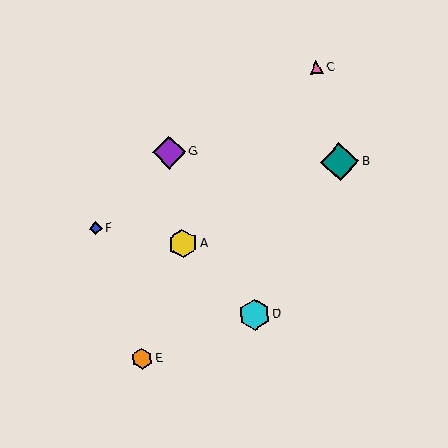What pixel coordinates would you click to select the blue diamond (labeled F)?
Click at (96, 228) to select the blue diamond F.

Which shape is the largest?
The teal diamond (labeled B) is the largest.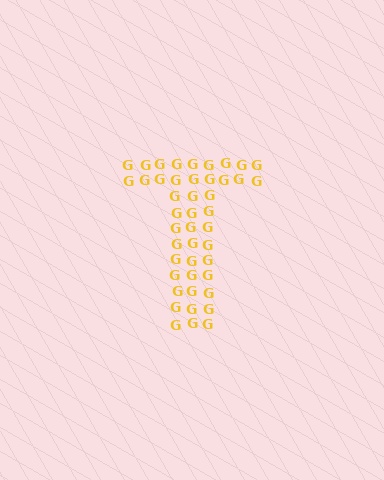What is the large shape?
The large shape is the letter T.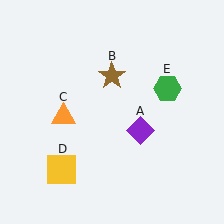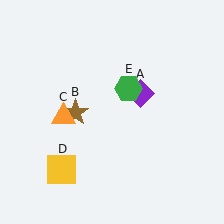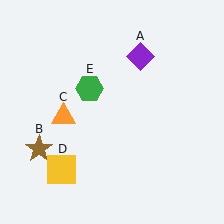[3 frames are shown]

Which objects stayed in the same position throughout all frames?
Orange triangle (object C) and yellow square (object D) remained stationary.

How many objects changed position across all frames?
3 objects changed position: purple diamond (object A), brown star (object B), green hexagon (object E).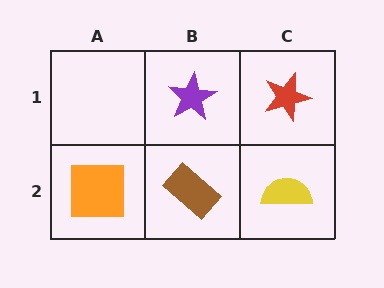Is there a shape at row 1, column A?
No, that cell is empty.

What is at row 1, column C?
A red star.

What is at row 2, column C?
A yellow semicircle.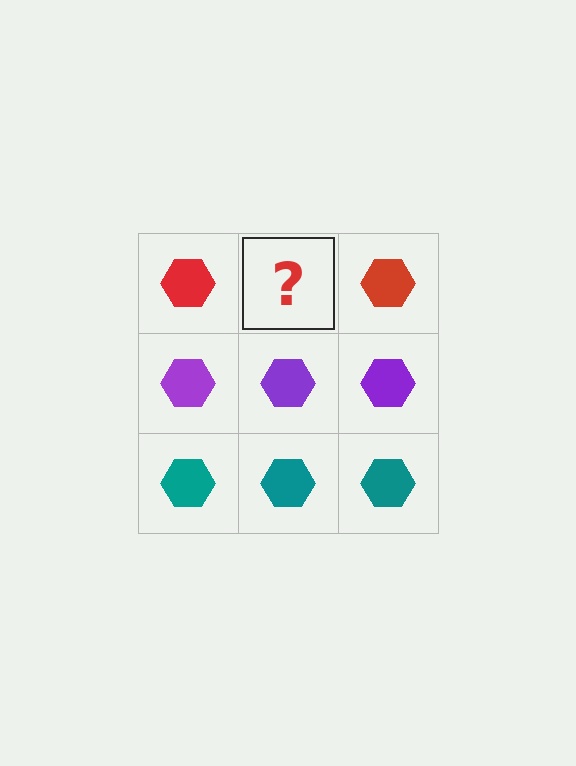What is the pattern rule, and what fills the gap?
The rule is that each row has a consistent color. The gap should be filled with a red hexagon.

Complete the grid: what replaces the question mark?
The question mark should be replaced with a red hexagon.